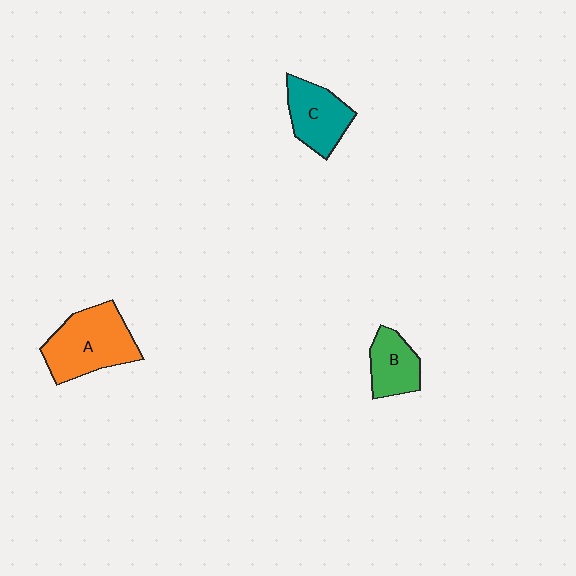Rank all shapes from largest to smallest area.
From largest to smallest: A (orange), C (teal), B (green).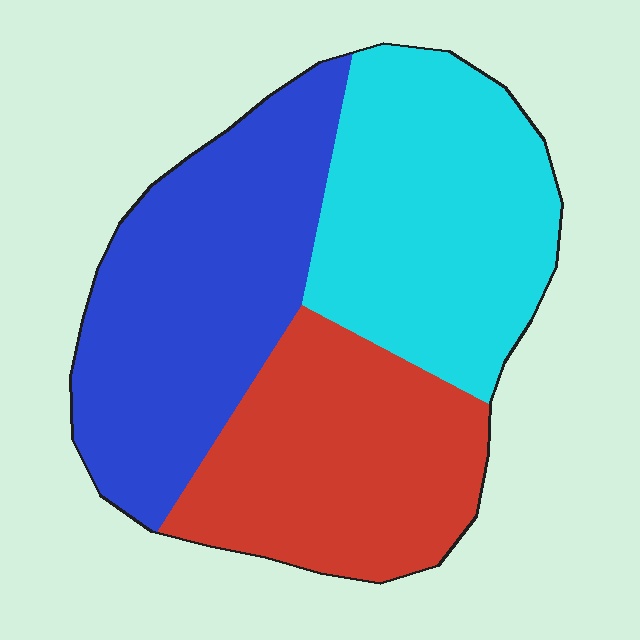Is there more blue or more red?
Blue.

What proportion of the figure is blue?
Blue covers roughly 35% of the figure.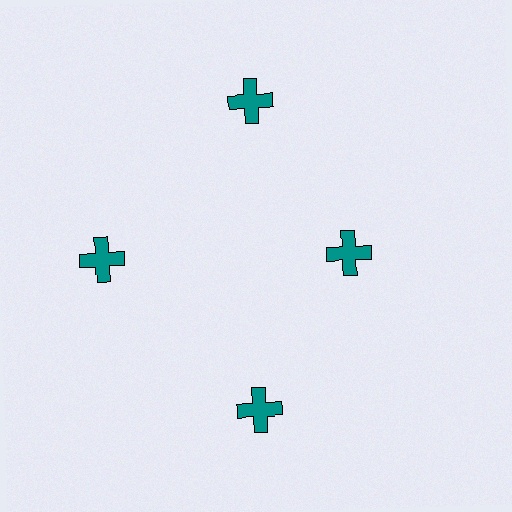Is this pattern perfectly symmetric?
No. The 4 teal crosses are arranged in a ring, but one element near the 3 o'clock position is pulled inward toward the center, breaking the 4-fold rotational symmetry.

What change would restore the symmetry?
The symmetry would be restored by moving it outward, back onto the ring so that all 4 crosses sit at equal angles and equal distance from the center.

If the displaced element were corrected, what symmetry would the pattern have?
It would have 4-fold rotational symmetry — the pattern would map onto itself every 90 degrees.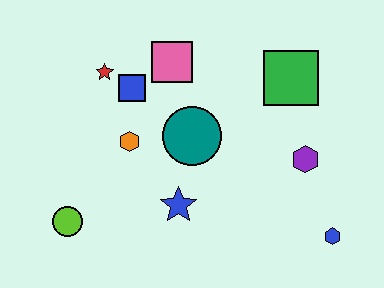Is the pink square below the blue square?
No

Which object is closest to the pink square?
The blue square is closest to the pink square.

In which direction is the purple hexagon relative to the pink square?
The purple hexagon is to the right of the pink square.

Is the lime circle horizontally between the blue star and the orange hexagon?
No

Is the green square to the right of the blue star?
Yes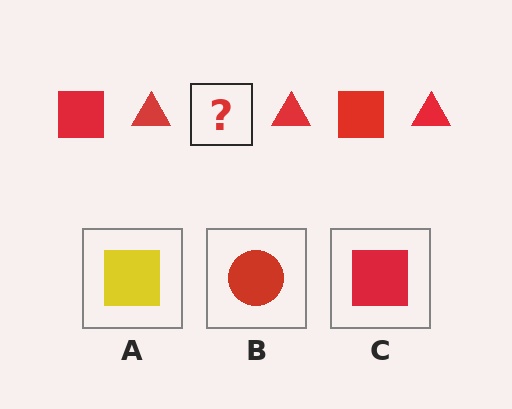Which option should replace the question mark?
Option C.